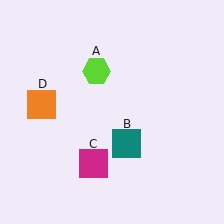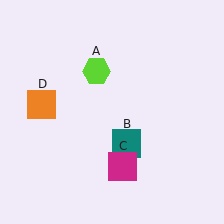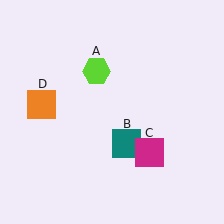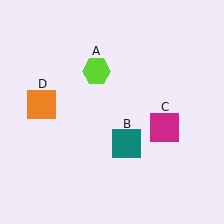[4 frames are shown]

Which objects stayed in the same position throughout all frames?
Lime hexagon (object A) and teal square (object B) and orange square (object D) remained stationary.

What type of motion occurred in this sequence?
The magenta square (object C) rotated counterclockwise around the center of the scene.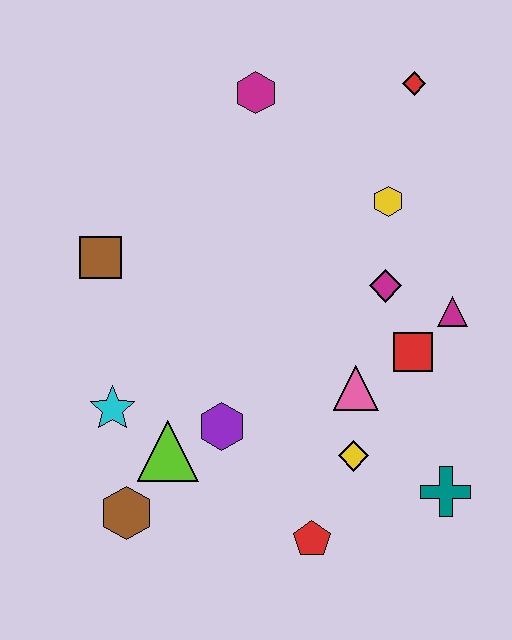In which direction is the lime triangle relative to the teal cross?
The lime triangle is to the left of the teal cross.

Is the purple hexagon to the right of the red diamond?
No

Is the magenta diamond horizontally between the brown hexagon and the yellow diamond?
No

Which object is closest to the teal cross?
The yellow diamond is closest to the teal cross.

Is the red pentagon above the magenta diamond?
No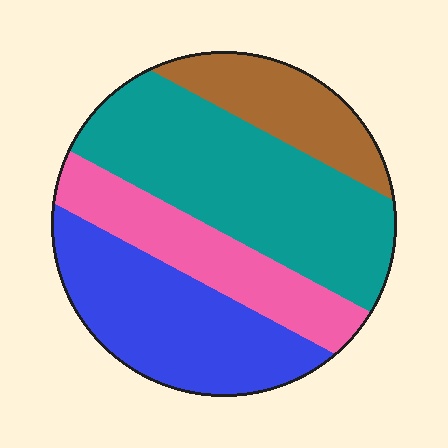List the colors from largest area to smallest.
From largest to smallest: teal, blue, pink, brown.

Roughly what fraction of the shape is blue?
Blue takes up between a quarter and a half of the shape.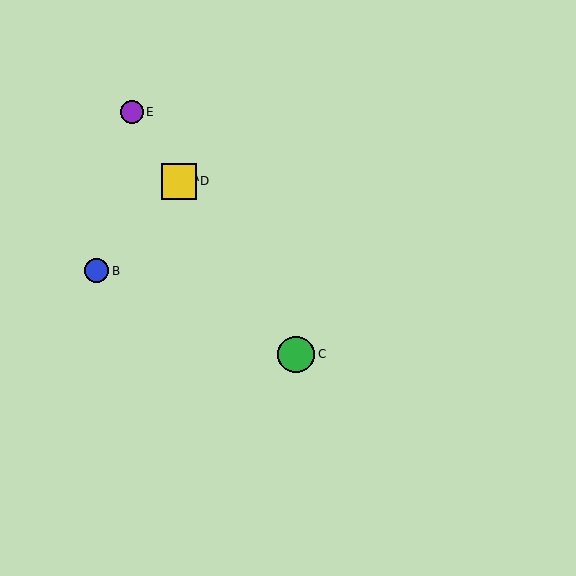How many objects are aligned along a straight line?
4 objects (A, C, D, E) are aligned along a straight line.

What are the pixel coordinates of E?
Object E is at (132, 112).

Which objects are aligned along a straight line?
Objects A, C, D, E are aligned along a straight line.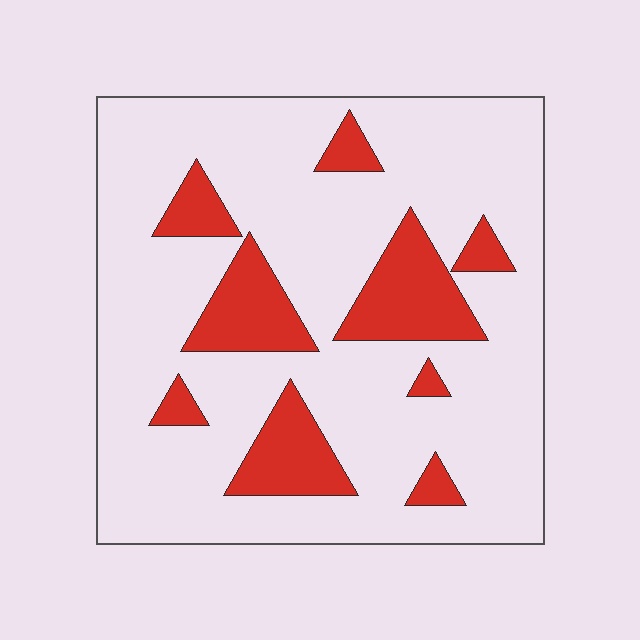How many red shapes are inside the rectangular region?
9.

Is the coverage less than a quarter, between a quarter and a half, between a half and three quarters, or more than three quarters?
Less than a quarter.